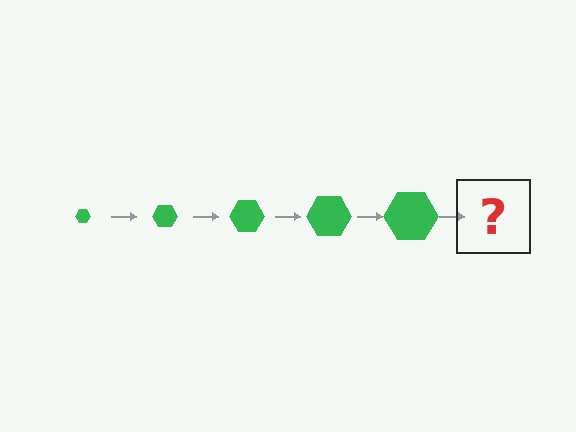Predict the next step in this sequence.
The next step is a green hexagon, larger than the previous one.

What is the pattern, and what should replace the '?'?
The pattern is that the hexagon gets progressively larger each step. The '?' should be a green hexagon, larger than the previous one.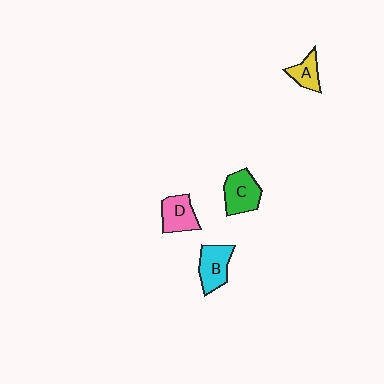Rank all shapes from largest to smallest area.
From largest to smallest: C (green), B (cyan), D (pink), A (yellow).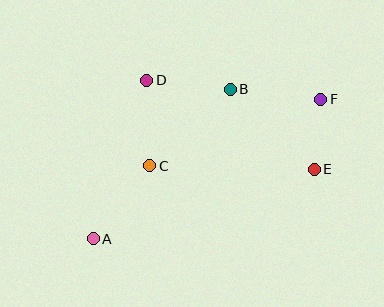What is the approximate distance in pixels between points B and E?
The distance between B and E is approximately 116 pixels.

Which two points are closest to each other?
Points E and F are closest to each other.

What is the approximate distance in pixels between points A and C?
The distance between A and C is approximately 92 pixels.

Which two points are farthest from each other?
Points A and F are farthest from each other.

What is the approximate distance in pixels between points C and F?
The distance between C and F is approximately 183 pixels.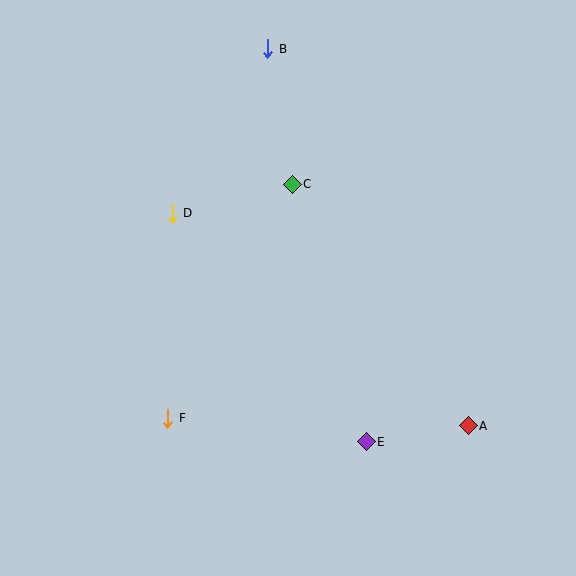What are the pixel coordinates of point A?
Point A is at (468, 426).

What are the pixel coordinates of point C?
Point C is at (292, 184).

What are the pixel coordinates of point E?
Point E is at (366, 442).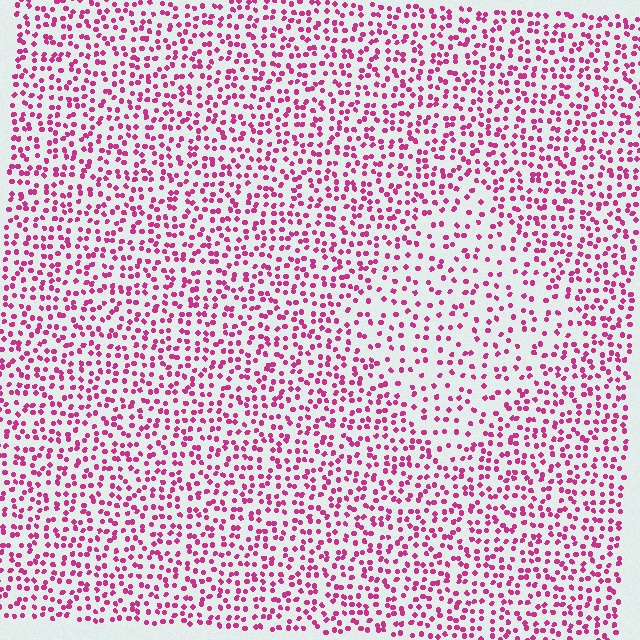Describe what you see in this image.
The image contains small magenta elements arranged at two different densities. A diamond-shaped region is visible where the elements are less densely packed than the surrounding area.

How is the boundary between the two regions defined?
The boundary is defined by a change in element density (approximately 1.8x ratio). All elements are the same color, size, and shape.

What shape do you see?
I see a diamond.